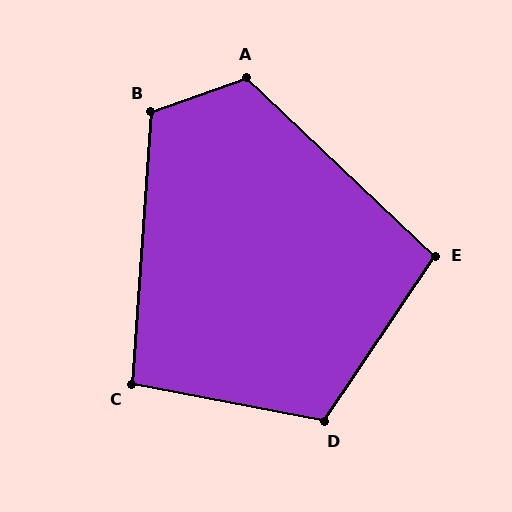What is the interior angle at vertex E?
Approximately 100 degrees (obtuse).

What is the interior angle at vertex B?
Approximately 114 degrees (obtuse).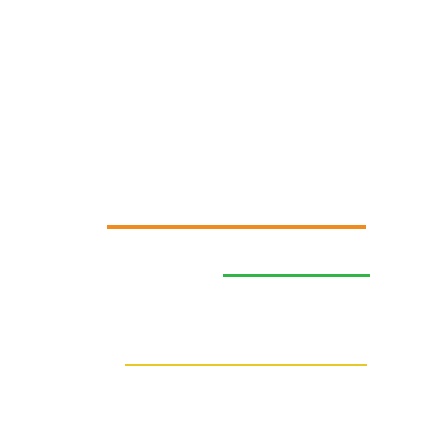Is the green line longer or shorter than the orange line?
The orange line is longer than the green line.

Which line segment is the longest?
The orange line is the longest at approximately 258 pixels.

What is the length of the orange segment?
The orange segment is approximately 258 pixels long.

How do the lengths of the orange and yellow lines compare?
The orange and yellow lines are approximately the same length.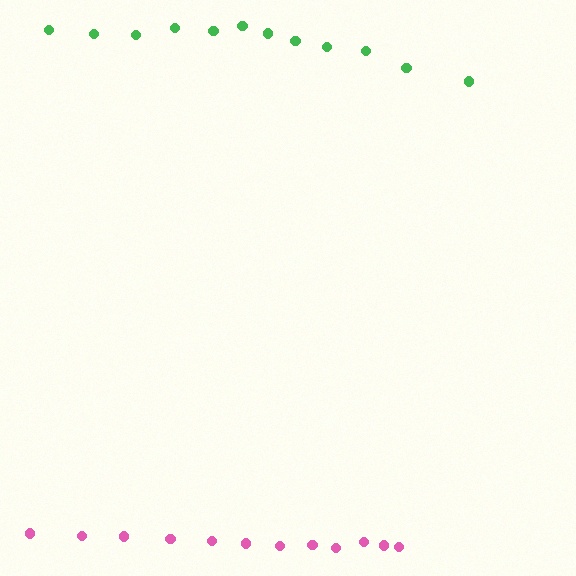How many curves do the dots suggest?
There are 2 distinct paths.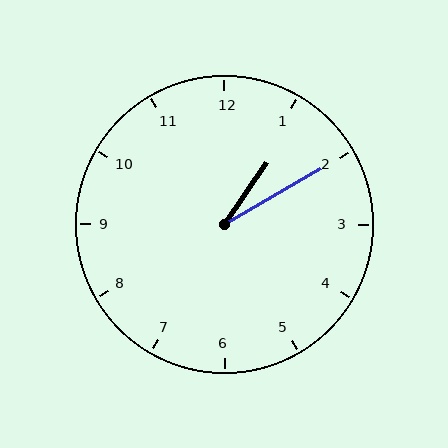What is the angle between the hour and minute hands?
Approximately 25 degrees.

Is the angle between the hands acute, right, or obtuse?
It is acute.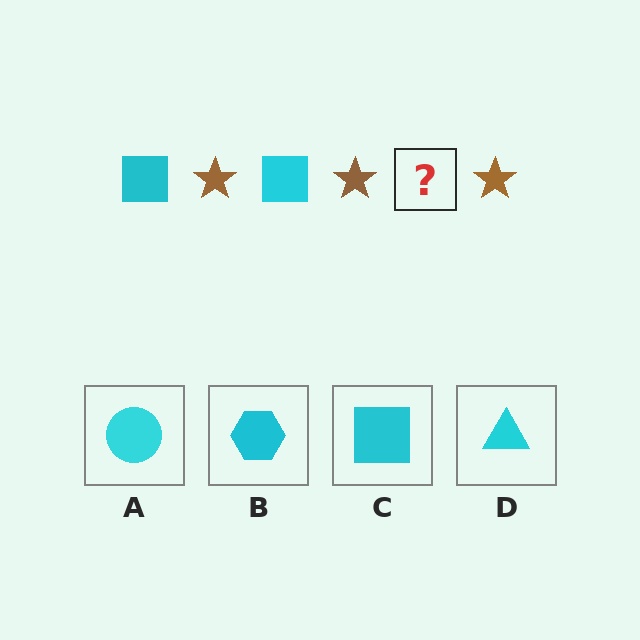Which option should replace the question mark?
Option C.